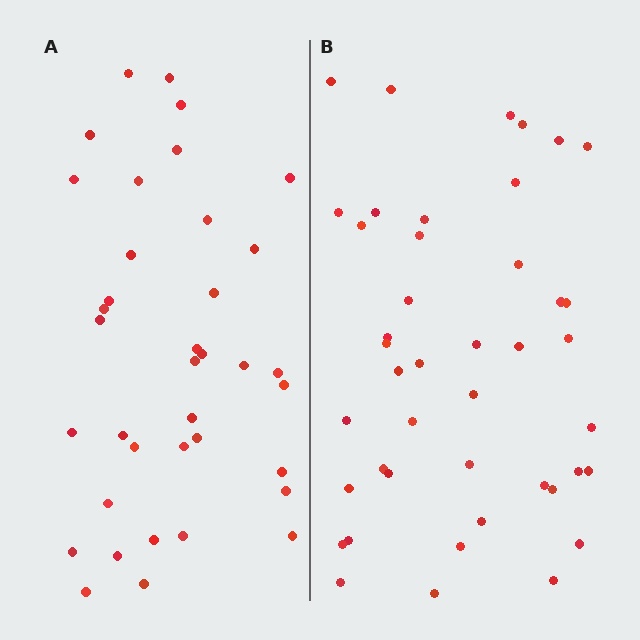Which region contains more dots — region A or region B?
Region B (the right region) has more dots.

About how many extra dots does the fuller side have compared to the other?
Region B has about 6 more dots than region A.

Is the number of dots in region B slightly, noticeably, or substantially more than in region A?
Region B has only slightly more — the two regions are fairly close. The ratio is roughly 1.2 to 1.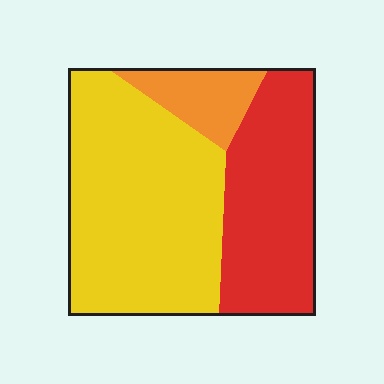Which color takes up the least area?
Orange, at roughly 10%.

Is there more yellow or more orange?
Yellow.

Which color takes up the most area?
Yellow, at roughly 55%.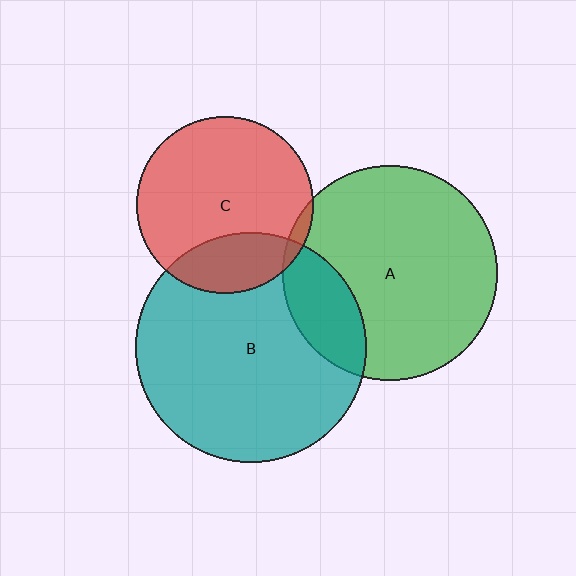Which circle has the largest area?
Circle B (teal).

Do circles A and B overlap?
Yes.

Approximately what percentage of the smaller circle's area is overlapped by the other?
Approximately 20%.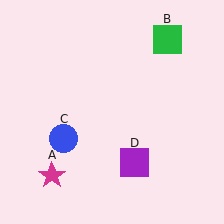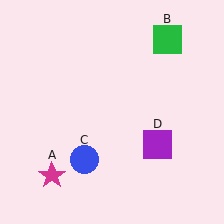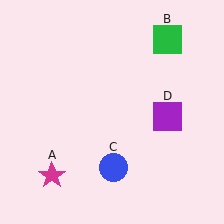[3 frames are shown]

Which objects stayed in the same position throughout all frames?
Magenta star (object A) and green square (object B) remained stationary.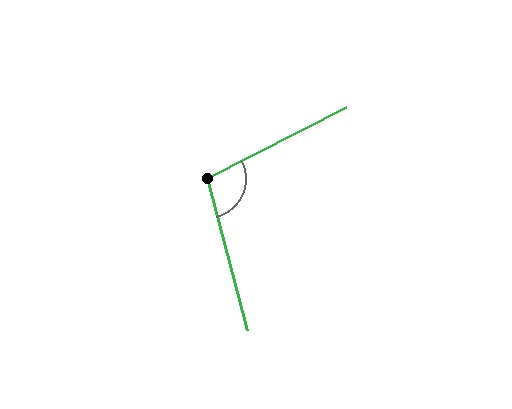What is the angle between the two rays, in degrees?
Approximately 102 degrees.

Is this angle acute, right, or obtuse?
It is obtuse.